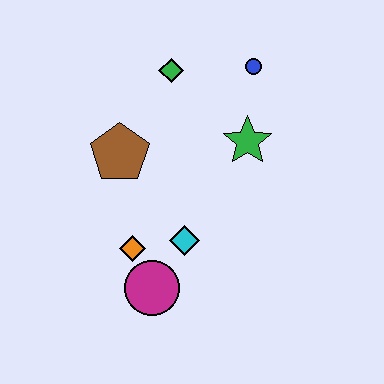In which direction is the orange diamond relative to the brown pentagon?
The orange diamond is below the brown pentagon.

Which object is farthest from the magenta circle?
The blue circle is farthest from the magenta circle.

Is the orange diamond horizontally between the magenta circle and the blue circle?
No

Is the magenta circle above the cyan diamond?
No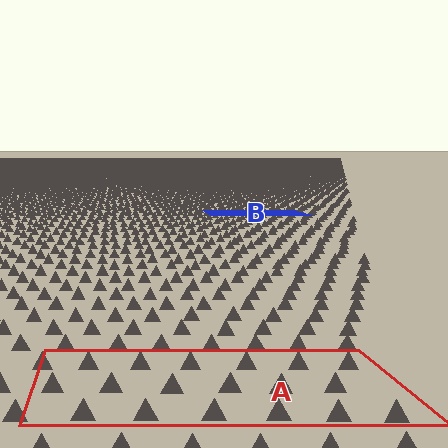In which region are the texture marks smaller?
The texture marks are smaller in region B, because it is farther away.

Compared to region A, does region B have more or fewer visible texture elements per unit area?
Region B has more texture elements per unit area — they are packed more densely because it is farther away.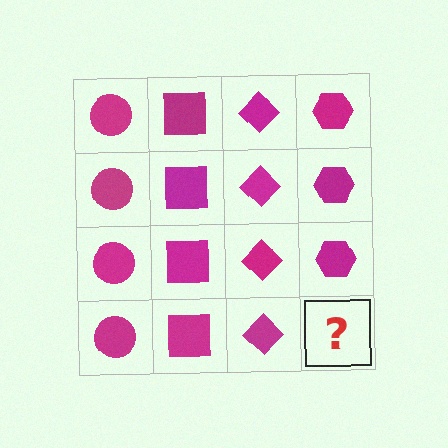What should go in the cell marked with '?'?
The missing cell should contain a magenta hexagon.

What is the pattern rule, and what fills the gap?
The rule is that each column has a consistent shape. The gap should be filled with a magenta hexagon.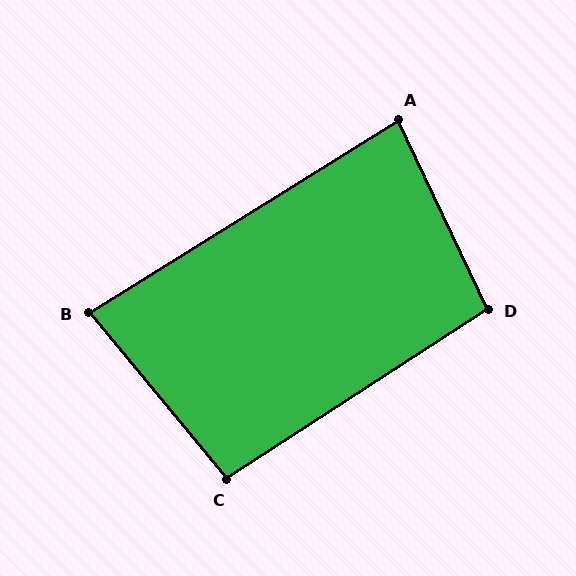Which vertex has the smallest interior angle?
B, at approximately 82 degrees.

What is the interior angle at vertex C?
Approximately 97 degrees (obtuse).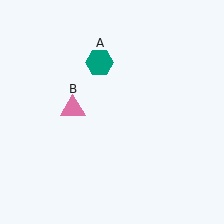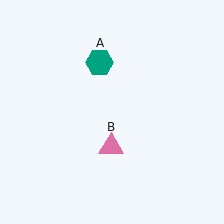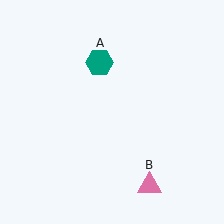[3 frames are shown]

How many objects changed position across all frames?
1 object changed position: pink triangle (object B).